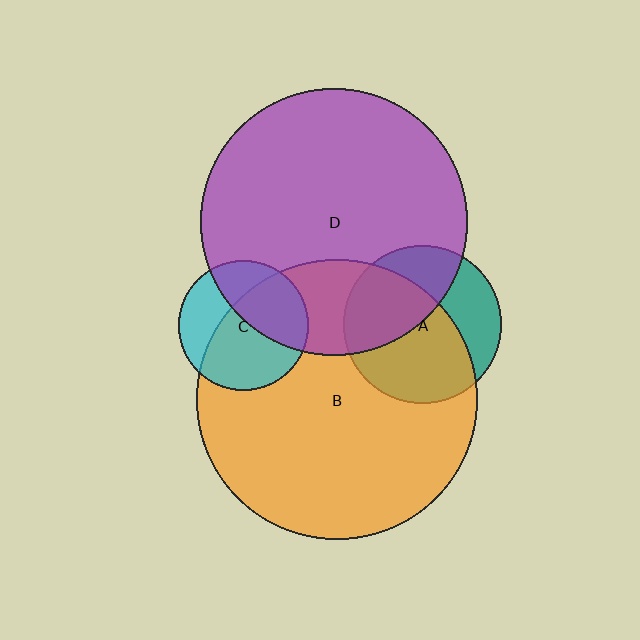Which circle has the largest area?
Circle B (orange).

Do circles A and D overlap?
Yes.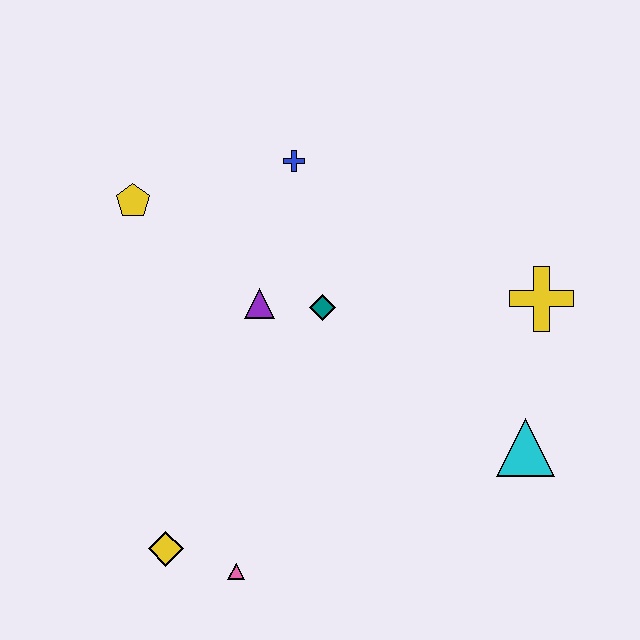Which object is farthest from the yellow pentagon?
The cyan triangle is farthest from the yellow pentagon.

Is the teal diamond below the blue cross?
Yes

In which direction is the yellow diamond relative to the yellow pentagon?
The yellow diamond is below the yellow pentagon.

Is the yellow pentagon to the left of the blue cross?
Yes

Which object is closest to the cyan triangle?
The yellow cross is closest to the cyan triangle.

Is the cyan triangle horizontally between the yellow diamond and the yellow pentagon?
No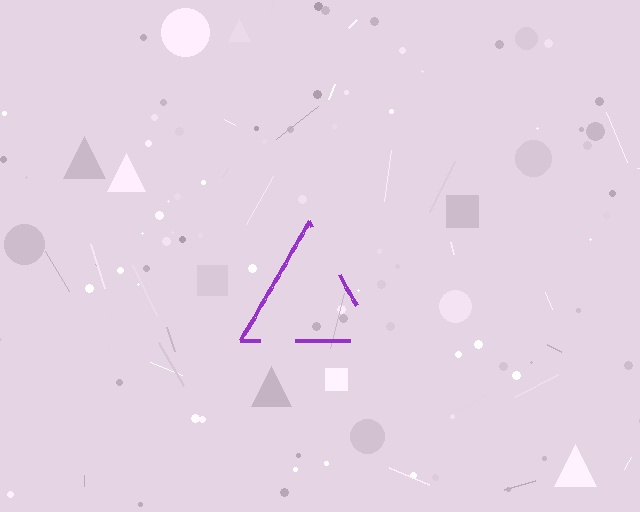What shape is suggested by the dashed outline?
The dashed outline suggests a triangle.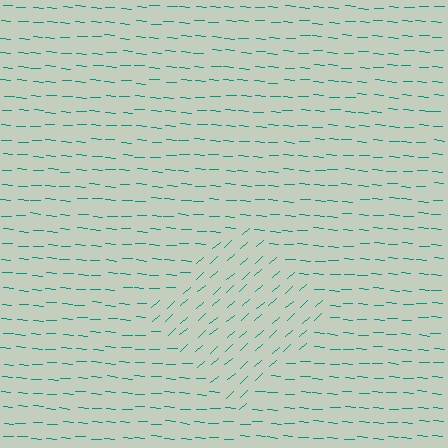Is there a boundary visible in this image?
Yes, there is a texture boundary formed by a change in line orientation.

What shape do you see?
I see a diamond.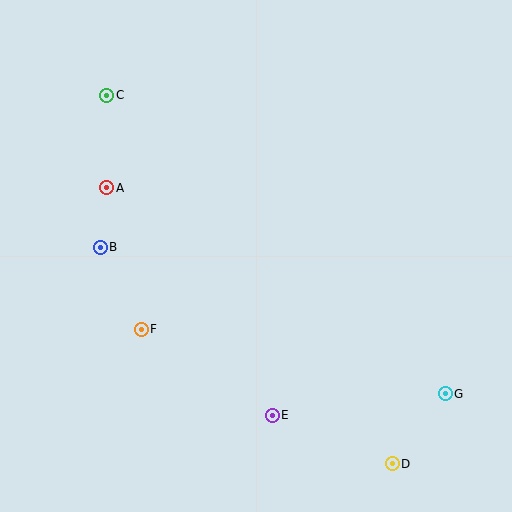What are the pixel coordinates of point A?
Point A is at (107, 188).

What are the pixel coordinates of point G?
Point G is at (445, 394).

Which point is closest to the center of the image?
Point F at (141, 329) is closest to the center.